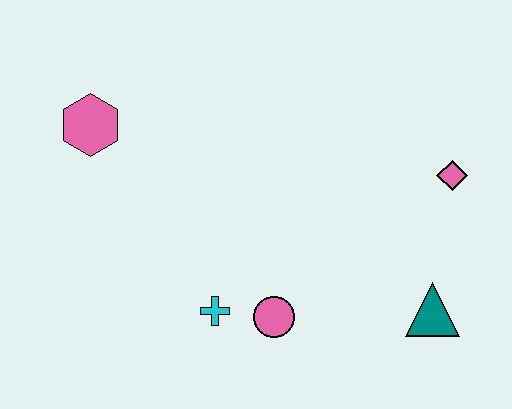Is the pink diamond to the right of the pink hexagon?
Yes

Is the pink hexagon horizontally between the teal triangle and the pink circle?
No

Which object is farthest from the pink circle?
The pink hexagon is farthest from the pink circle.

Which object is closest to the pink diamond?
The teal triangle is closest to the pink diamond.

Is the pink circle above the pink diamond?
No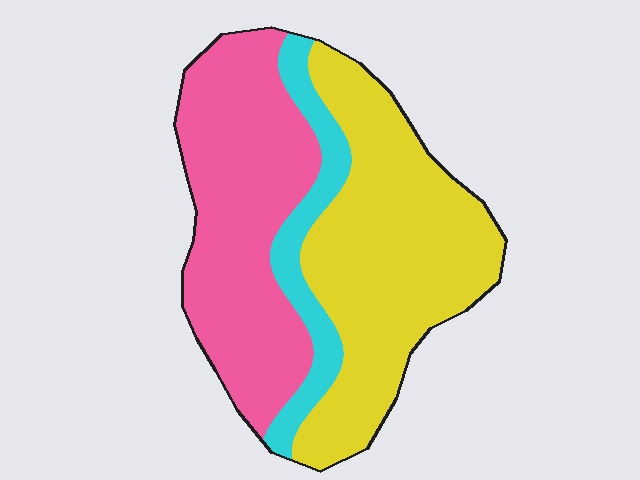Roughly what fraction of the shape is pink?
Pink covers 41% of the shape.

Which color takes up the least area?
Cyan, at roughly 15%.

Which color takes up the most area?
Yellow, at roughly 45%.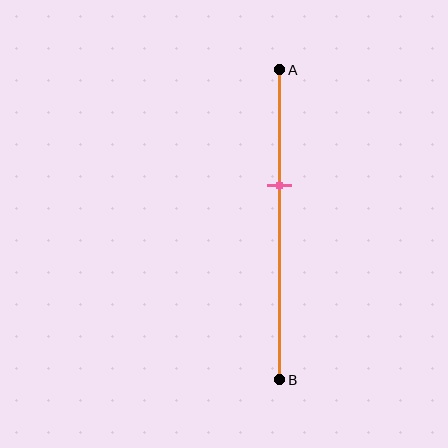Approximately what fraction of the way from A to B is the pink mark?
The pink mark is approximately 35% of the way from A to B.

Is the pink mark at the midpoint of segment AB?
No, the mark is at about 35% from A, not at the 50% midpoint.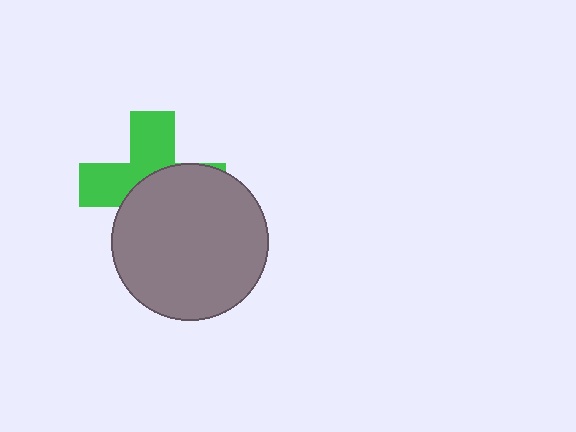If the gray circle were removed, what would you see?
You would see the complete green cross.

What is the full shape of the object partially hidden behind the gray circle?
The partially hidden object is a green cross.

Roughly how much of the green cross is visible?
About half of it is visible (roughly 45%).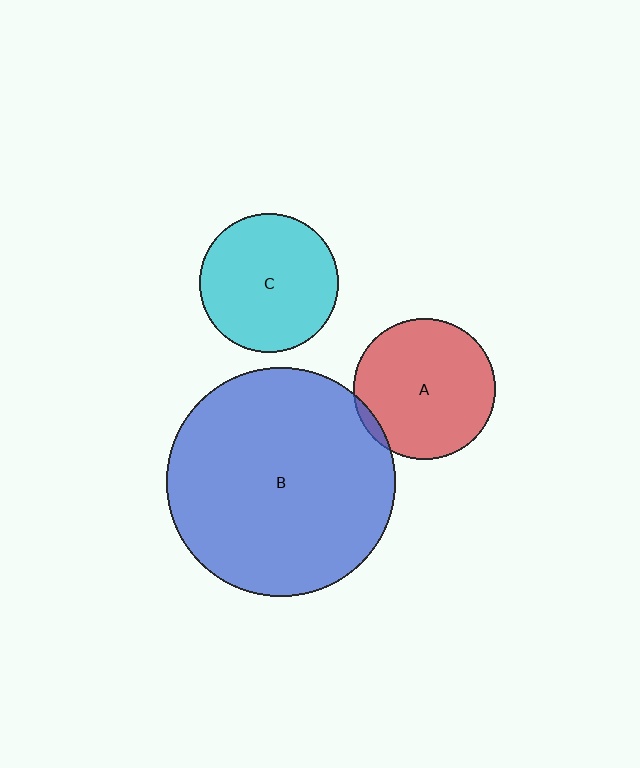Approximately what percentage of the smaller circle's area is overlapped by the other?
Approximately 5%.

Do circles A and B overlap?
Yes.